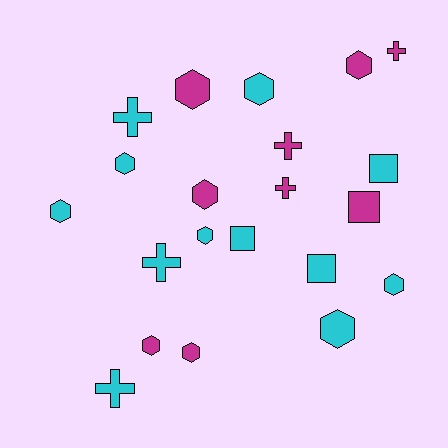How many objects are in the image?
There are 21 objects.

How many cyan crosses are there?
There are 3 cyan crosses.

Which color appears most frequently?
Cyan, with 12 objects.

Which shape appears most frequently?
Hexagon, with 11 objects.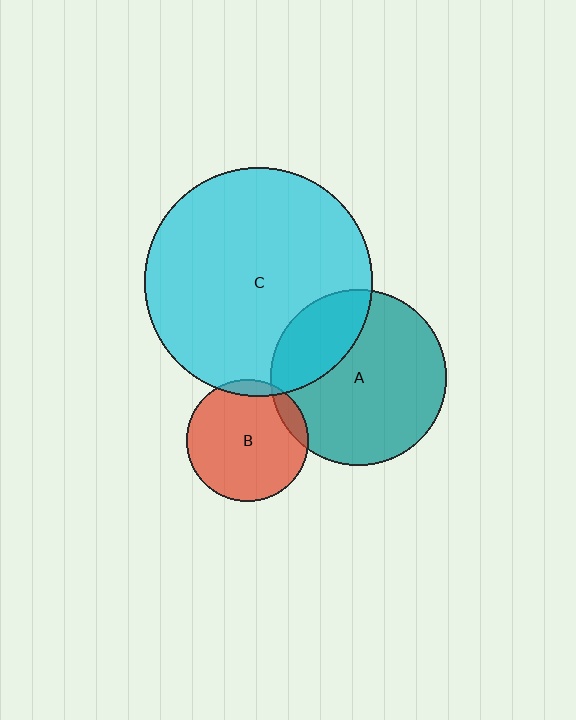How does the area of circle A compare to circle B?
Approximately 2.1 times.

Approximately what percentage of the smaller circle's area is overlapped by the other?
Approximately 10%.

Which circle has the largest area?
Circle C (cyan).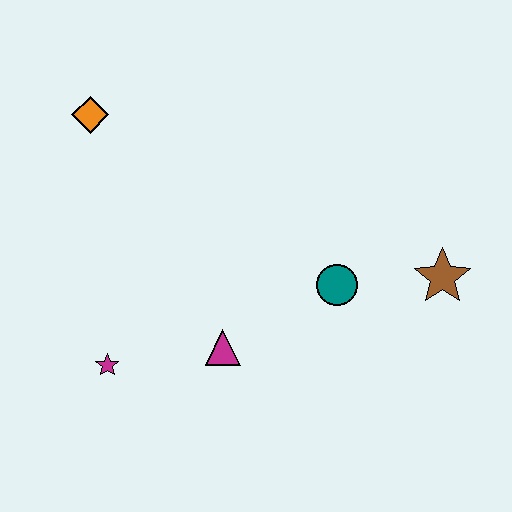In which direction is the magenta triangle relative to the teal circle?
The magenta triangle is to the left of the teal circle.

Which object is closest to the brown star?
The teal circle is closest to the brown star.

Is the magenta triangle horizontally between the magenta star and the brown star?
Yes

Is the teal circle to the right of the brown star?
No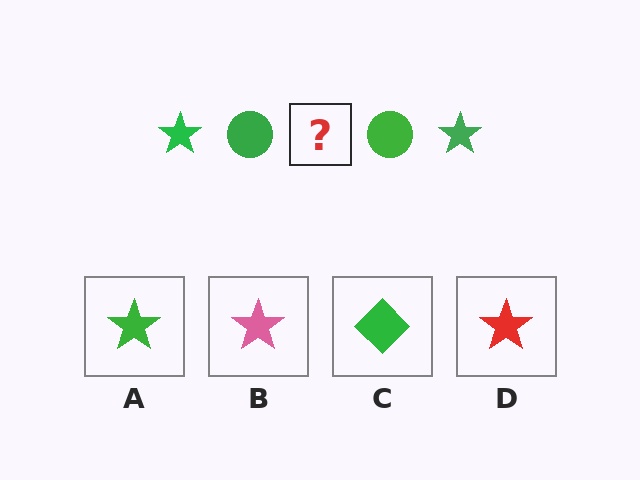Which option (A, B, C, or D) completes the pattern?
A.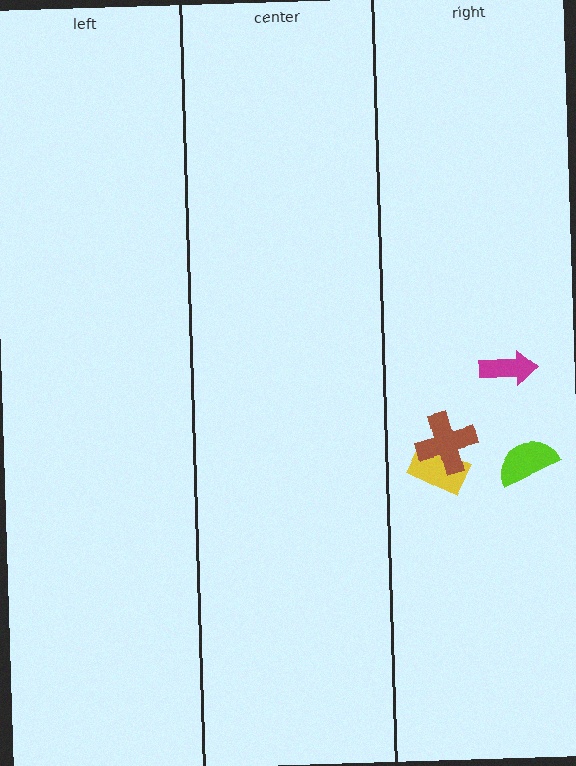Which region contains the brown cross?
The right region.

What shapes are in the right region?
The magenta arrow, the yellow rectangle, the lime semicircle, the brown cross.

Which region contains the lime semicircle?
The right region.